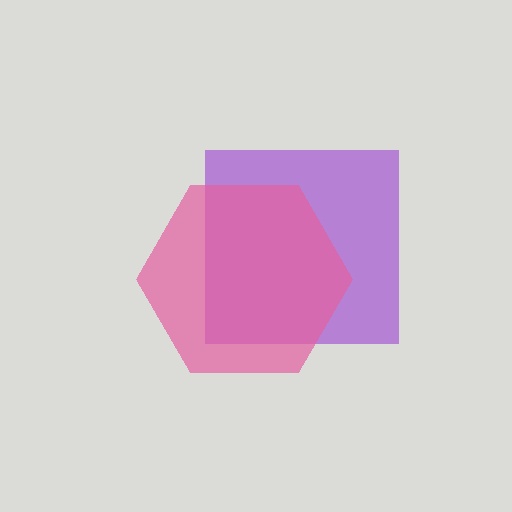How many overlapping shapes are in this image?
There are 2 overlapping shapes in the image.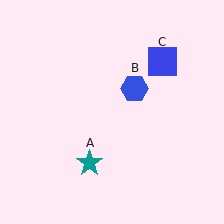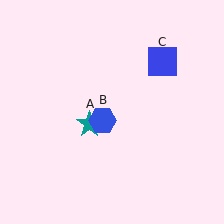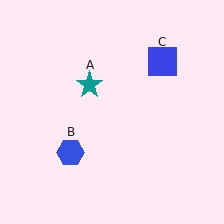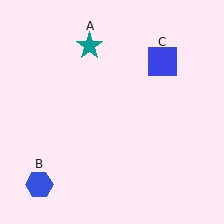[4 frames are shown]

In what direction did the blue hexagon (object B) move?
The blue hexagon (object B) moved down and to the left.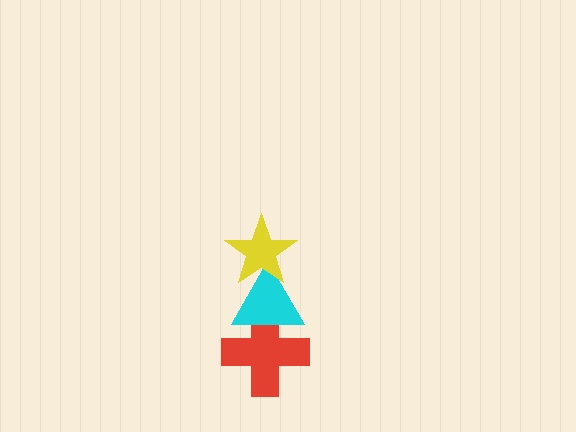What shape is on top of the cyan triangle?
The yellow star is on top of the cyan triangle.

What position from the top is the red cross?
The red cross is 3rd from the top.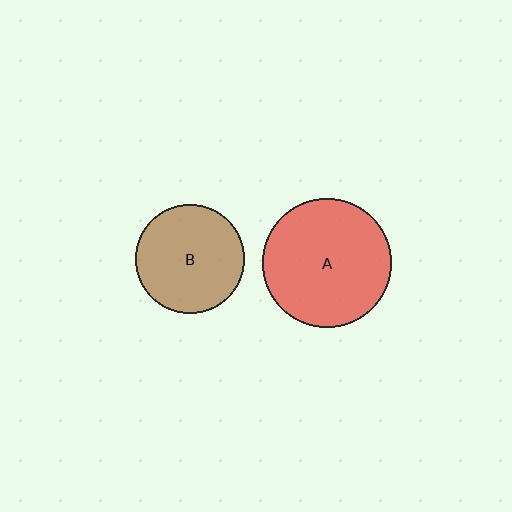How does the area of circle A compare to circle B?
Approximately 1.4 times.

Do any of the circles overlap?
No, none of the circles overlap.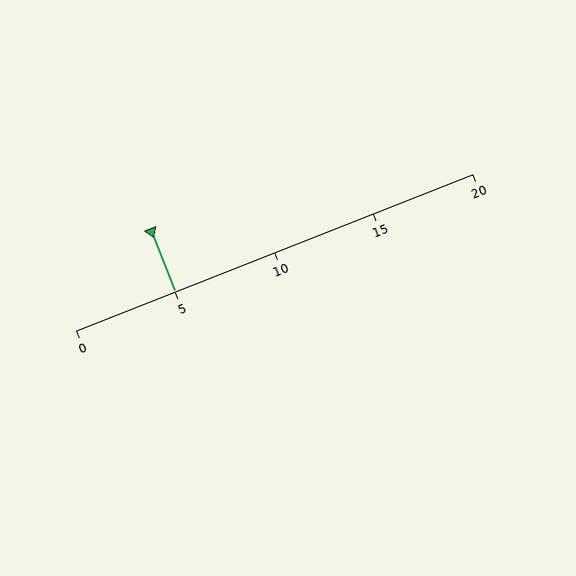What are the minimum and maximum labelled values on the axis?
The axis runs from 0 to 20.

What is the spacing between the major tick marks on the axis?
The major ticks are spaced 5 apart.